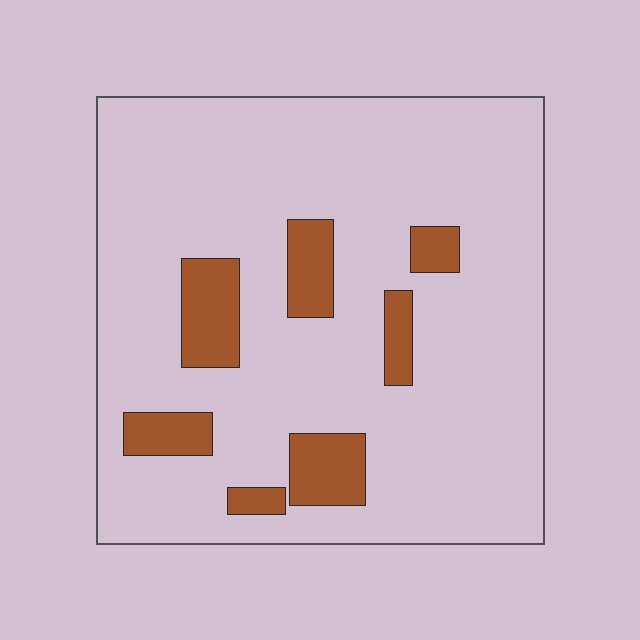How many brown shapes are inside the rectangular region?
7.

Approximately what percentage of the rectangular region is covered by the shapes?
Approximately 15%.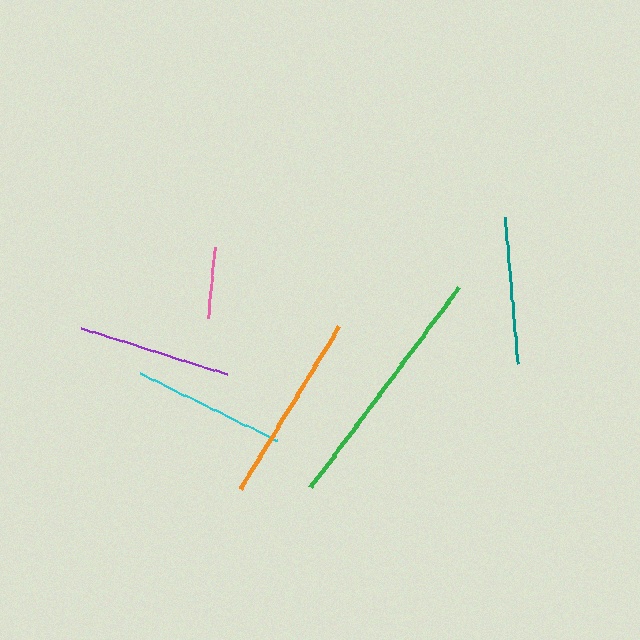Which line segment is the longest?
The green line is the longest at approximately 250 pixels.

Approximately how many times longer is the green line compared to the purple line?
The green line is approximately 1.6 times the length of the purple line.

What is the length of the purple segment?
The purple segment is approximately 153 pixels long.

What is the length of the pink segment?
The pink segment is approximately 70 pixels long.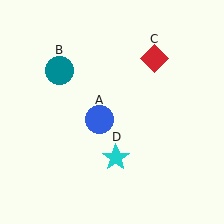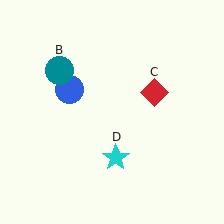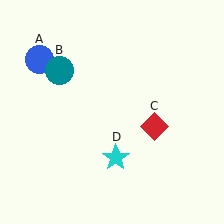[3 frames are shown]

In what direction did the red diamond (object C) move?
The red diamond (object C) moved down.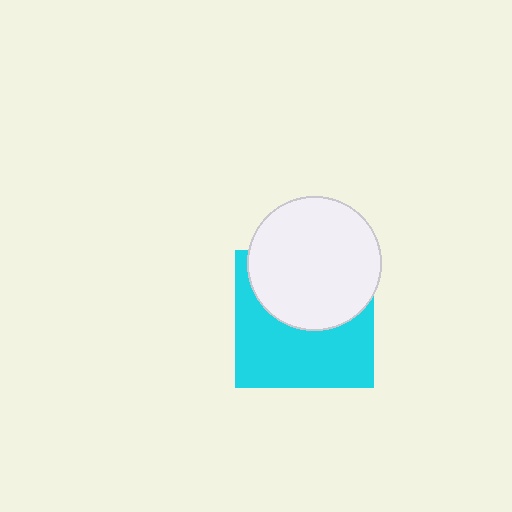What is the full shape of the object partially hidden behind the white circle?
The partially hidden object is a cyan square.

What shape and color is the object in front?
The object in front is a white circle.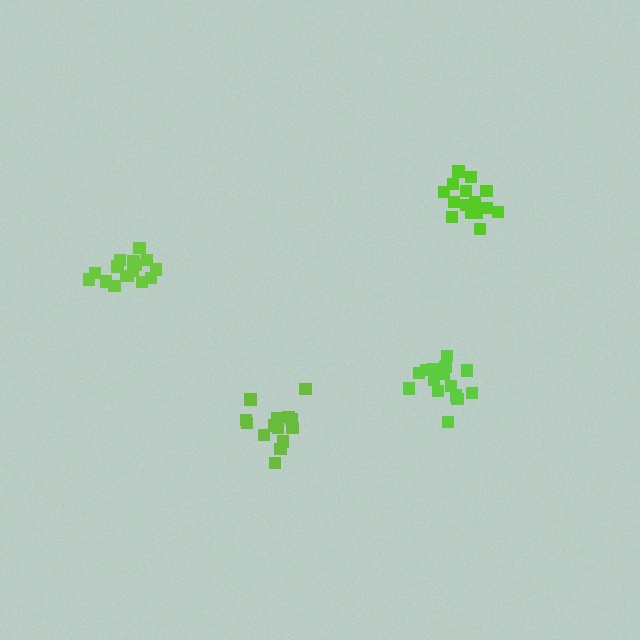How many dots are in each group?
Group 1: 16 dots, Group 2: 16 dots, Group 3: 14 dots, Group 4: 17 dots (63 total).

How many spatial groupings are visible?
There are 4 spatial groupings.